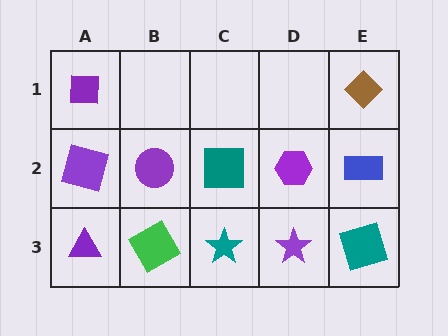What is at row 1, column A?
A purple square.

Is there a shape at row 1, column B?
No, that cell is empty.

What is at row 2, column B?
A purple circle.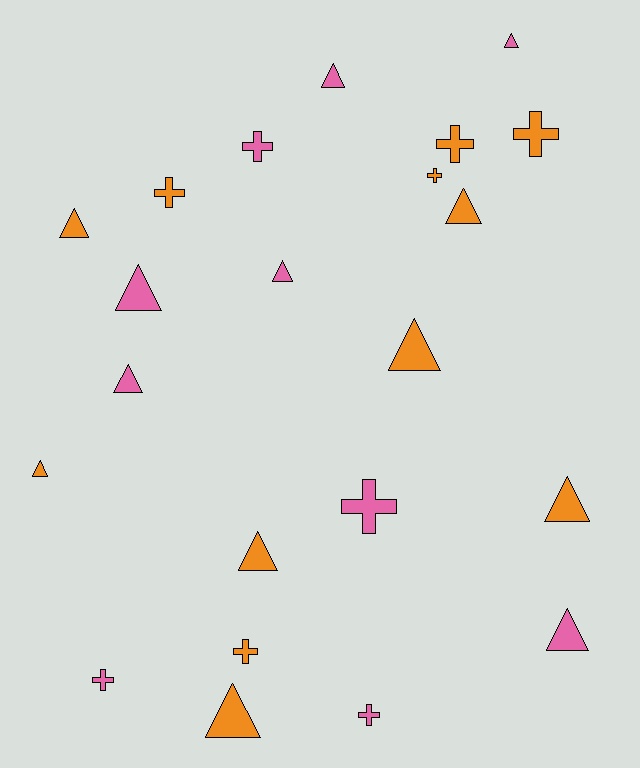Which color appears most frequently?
Orange, with 12 objects.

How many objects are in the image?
There are 22 objects.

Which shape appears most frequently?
Triangle, with 13 objects.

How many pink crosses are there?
There are 4 pink crosses.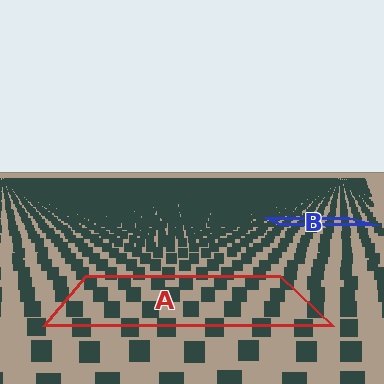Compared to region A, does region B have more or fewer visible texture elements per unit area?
Region B has more texture elements per unit area — they are packed more densely because it is farther away.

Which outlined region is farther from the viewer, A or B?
Region B is farther from the viewer — the texture elements inside it appear smaller and more densely packed.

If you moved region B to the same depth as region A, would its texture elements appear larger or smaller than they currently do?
They would appear larger. At a closer depth, the same texture elements are projected at a bigger on-screen size.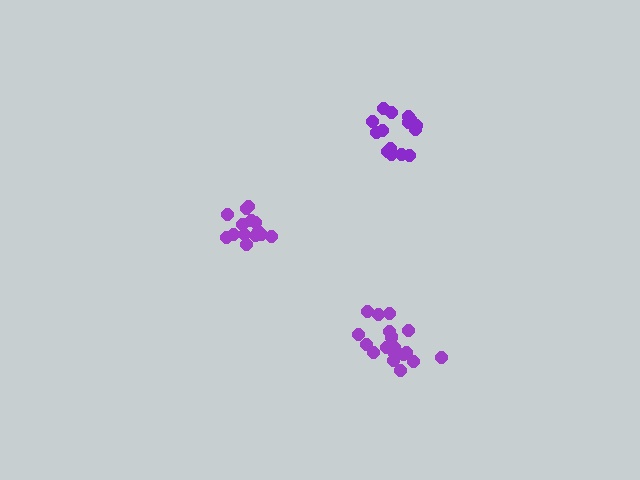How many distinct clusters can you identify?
There are 3 distinct clusters.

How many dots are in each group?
Group 1: 19 dots, Group 2: 14 dots, Group 3: 15 dots (48 total).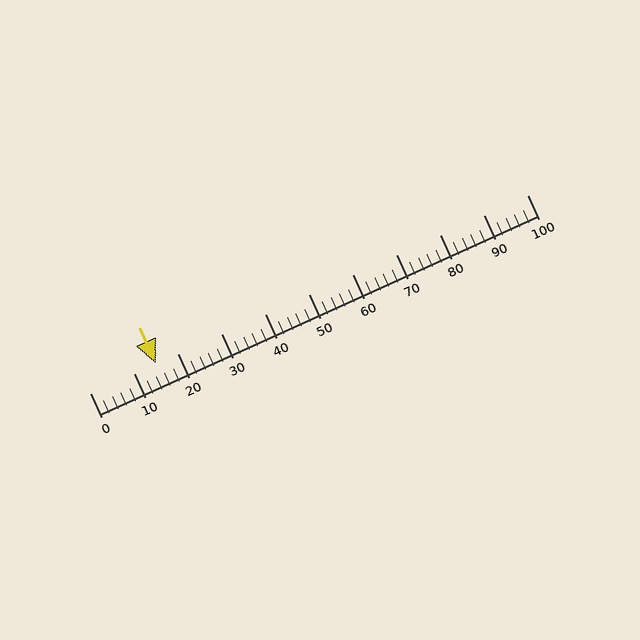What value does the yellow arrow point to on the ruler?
The yellow arrow points to approximately 15.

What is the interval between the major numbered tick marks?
The major tick marks are spaced 10 units apart.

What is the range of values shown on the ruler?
The ruler shows values from 0 to 100.